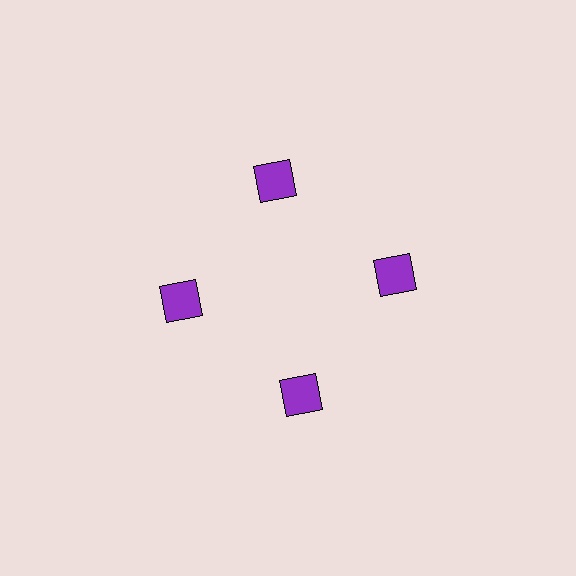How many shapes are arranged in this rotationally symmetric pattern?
There are 4 shapes, arranged in 4 groups of 1.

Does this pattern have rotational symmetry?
Yes, this pattern has 4-fold rotational symmetry. It looks the same after rotating 90 degrees around the center.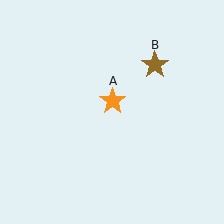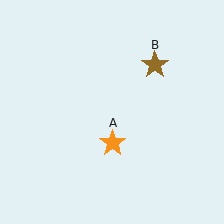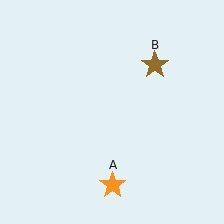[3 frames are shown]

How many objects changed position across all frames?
1 object changed position: orange star (object A).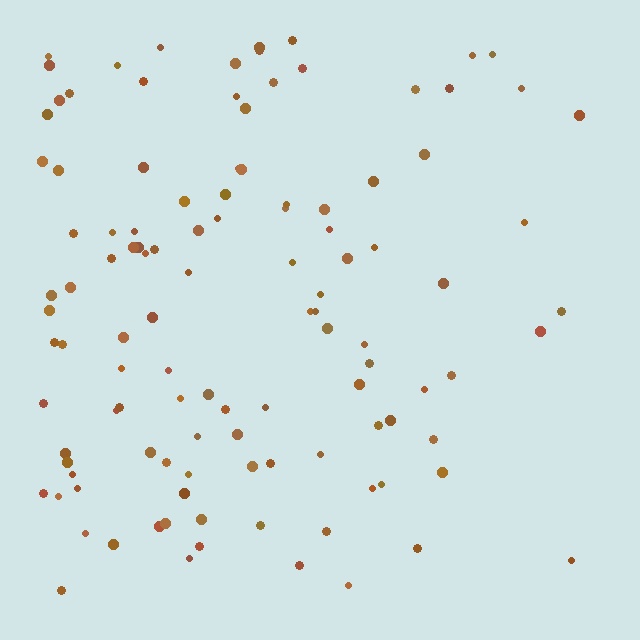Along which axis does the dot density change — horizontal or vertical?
Horizontal.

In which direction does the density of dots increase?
From right to left, with the left side densest.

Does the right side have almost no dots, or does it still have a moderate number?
Still a moderate number, just noticeably fewer than the left.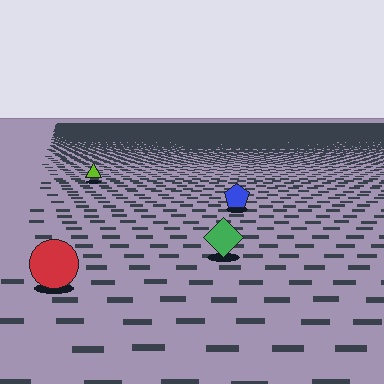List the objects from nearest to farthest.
From nearest to farthest: the red circle, the green diamond, the blue pentagon, the lime triangle.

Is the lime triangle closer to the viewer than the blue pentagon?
No. The blue pentagon is closer — you can tell from the texture gradient: the ground texture is coarser near it.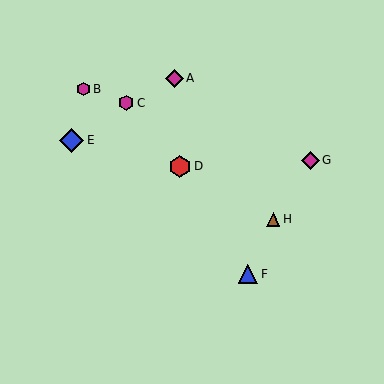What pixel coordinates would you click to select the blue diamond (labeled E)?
Click at (72, 140) to select the blue diamond E.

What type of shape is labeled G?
Shape G is a magenta diamond.